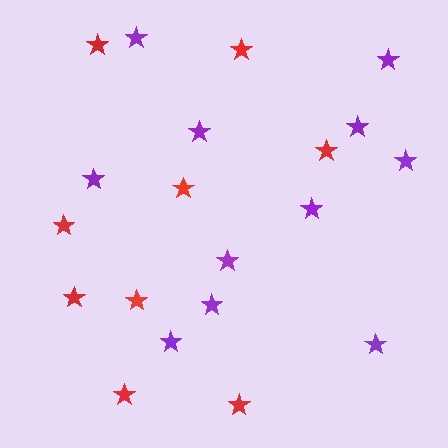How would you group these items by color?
There are 2 groups: one group of red stars (9) and one group of purple stars (11).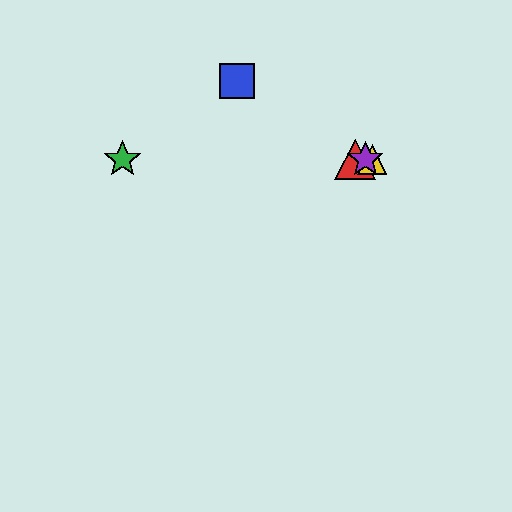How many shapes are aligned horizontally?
4 shapes (the red triangle, the green star, the yellow triangle, the purple star) are aligned horizontally.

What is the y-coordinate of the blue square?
The blue square is at y≈81.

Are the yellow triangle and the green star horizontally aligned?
Yes, both are at y≈160.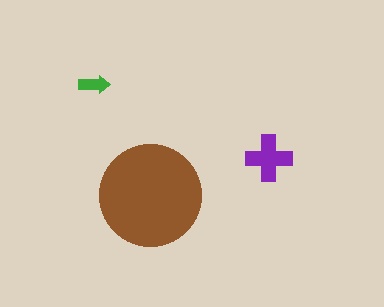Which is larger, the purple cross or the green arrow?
The purple cross.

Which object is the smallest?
The green arrow.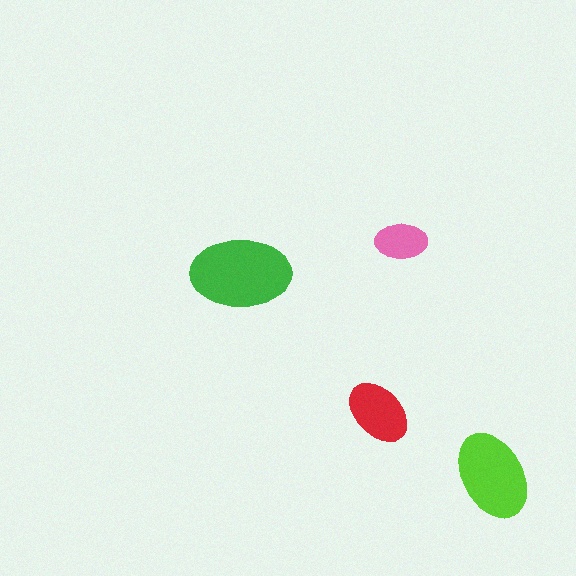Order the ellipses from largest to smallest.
the green one, the lime one, the red one, the pink one.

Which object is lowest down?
The lime ellipse is bottommost.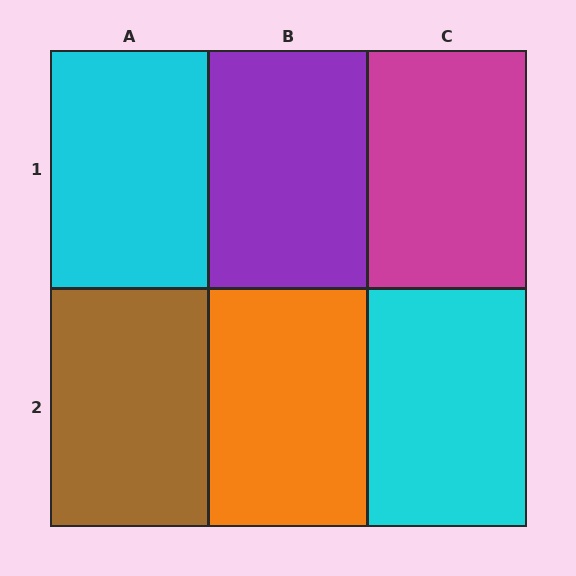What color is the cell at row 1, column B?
Purple.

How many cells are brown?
1 cell is brown.